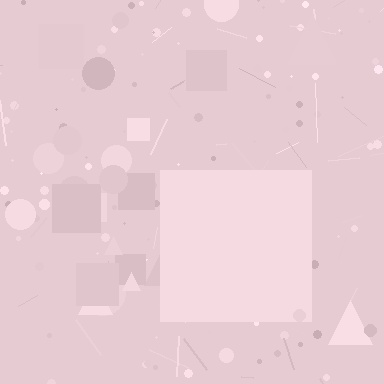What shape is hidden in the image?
A square is hidden in the image.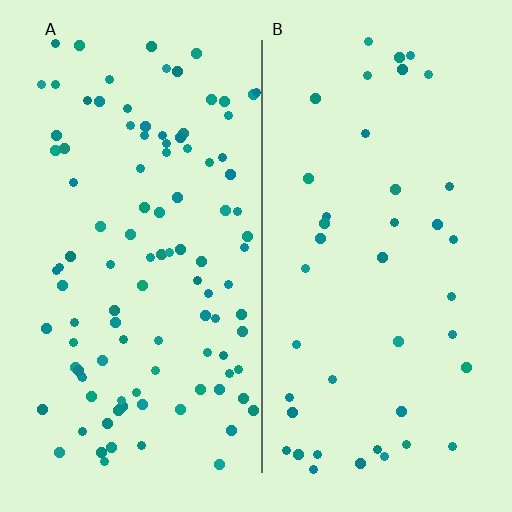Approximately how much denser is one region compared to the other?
Approximately 2.5× — region A over region B.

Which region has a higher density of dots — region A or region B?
A (the left).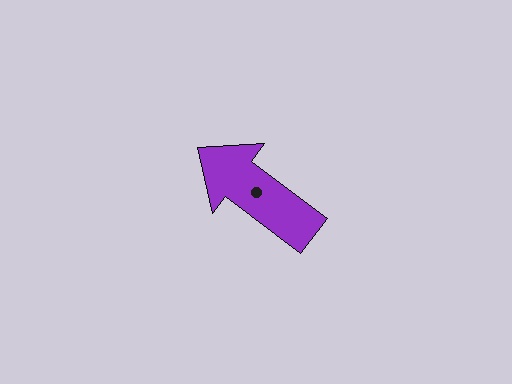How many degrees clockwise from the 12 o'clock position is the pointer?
Approximately 307 degrees.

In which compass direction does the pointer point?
Northwest.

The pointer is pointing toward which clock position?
Roughly 10 o'clock.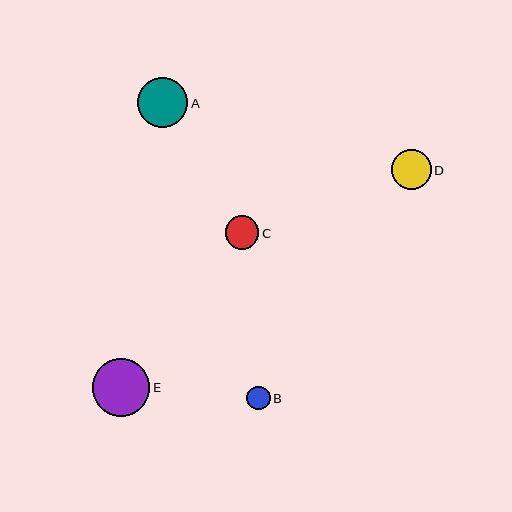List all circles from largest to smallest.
From largest to smallest: E, A, D, C, B.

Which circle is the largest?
Circle E is the largest with a size of approximately 57 pixels.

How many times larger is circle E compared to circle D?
Circle E is approximately 1.4 times the size of circle D.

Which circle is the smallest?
Circle B is the smallest with a size of approximately 24 pixels.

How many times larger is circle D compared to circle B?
Circle D is approximately 1.7 times the size of circle B.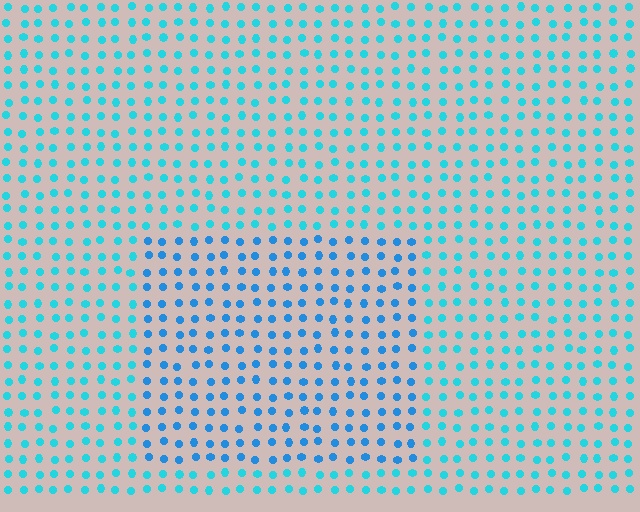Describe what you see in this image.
The image is filled with small cyan elements in a uniform arrangement. A rectangle-shaped region is visible where the elements are tinted to a slightly different hue, forming a subtle color boundary.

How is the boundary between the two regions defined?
The boundary is defined purely by a slight shift in hue (about 23 degrees). Spacing, size, and orientation are identical on both sides.